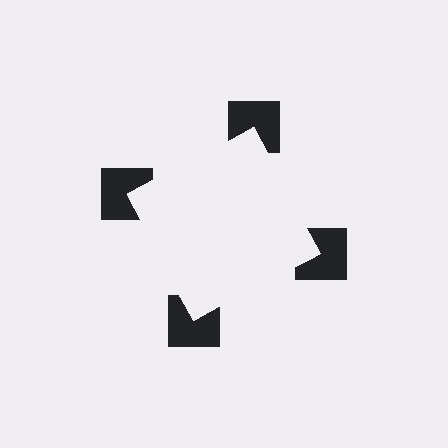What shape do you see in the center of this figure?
An illusory square — its edges are inferred from the aligned wedge cuts in the notched squares, not physically drawn.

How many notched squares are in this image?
There are 4 — one at each vertex of the illusory square.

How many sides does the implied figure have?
4 sides.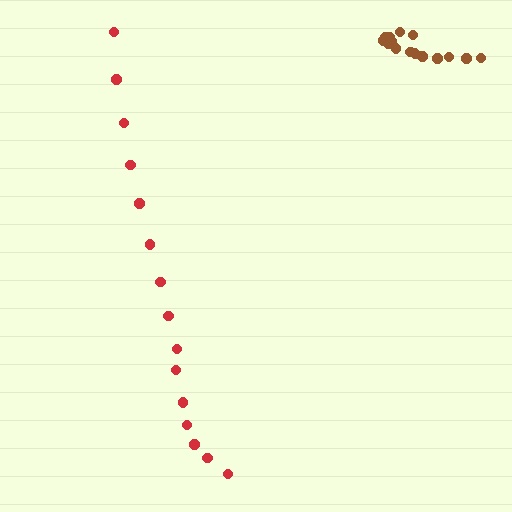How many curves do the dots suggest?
There are 2 distinct paths.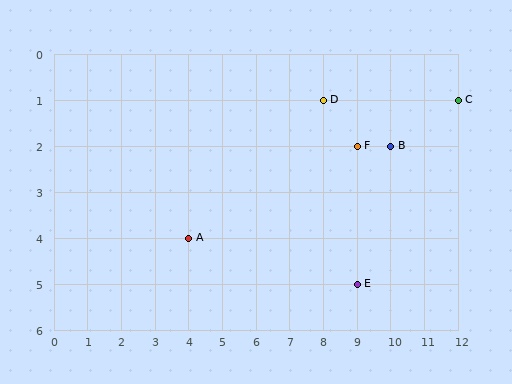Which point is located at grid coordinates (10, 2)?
Point B is at (10, 2).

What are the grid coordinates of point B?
Point B is at grid coordinates (10, 2).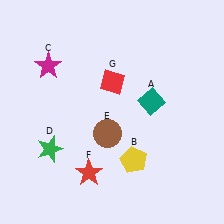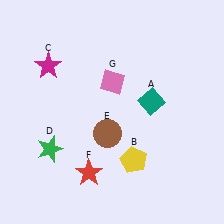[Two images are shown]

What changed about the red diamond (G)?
In Image 1, G is red. In Image 2, it changed to pink.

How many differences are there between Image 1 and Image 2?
There is 1 difference between the two images.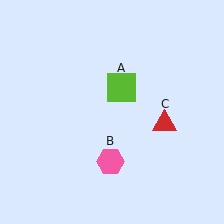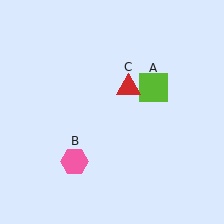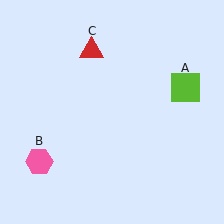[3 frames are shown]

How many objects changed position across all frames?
3 objects changed position: lime square (object A), pink hexagon (object B), red triangle (object C).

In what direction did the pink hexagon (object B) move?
The pink hexagon (object B) moved left.